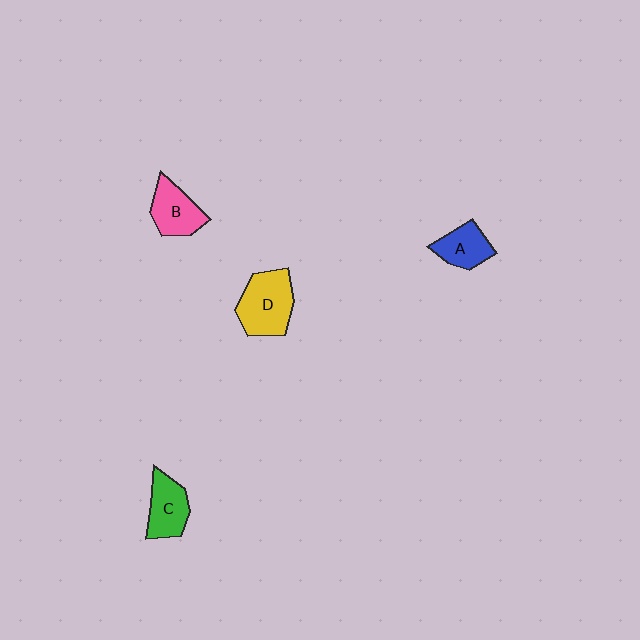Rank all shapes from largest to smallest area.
From largest to smallest: D (yellow), B (pink), C (green), A (blue).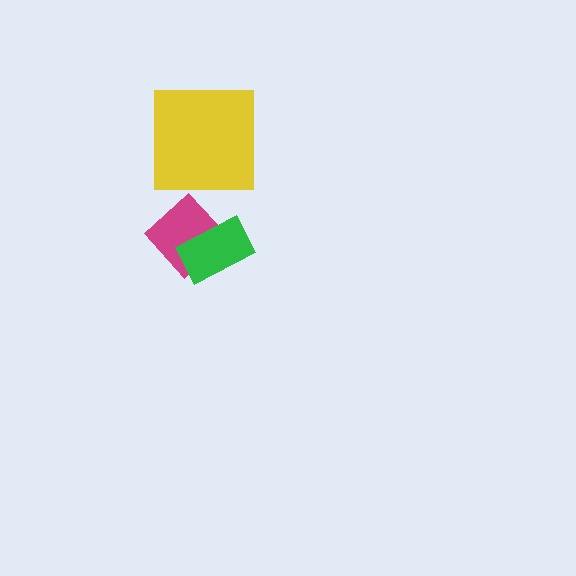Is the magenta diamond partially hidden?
Yes, it is partially covered by another shape.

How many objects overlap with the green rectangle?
1 object overlaps with the green rectangle.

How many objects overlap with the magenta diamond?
1 object overlaps with the magenta diamond.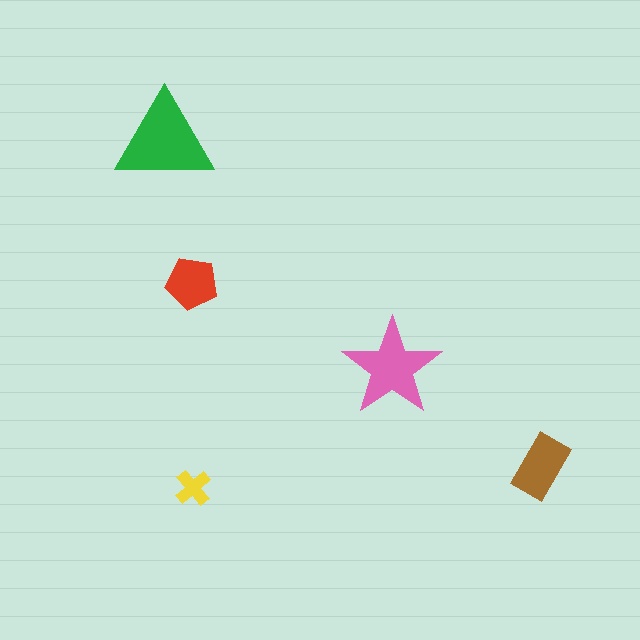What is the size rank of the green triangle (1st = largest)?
1st.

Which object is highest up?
The green triangle is topmost.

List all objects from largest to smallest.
The green triangle, the pink star, the brown rectangle, the red pentagon, the yellow cross.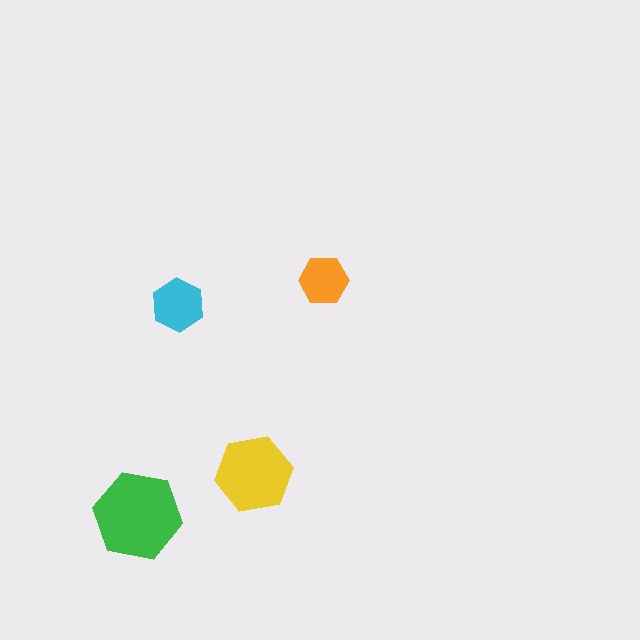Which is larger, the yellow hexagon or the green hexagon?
The green one.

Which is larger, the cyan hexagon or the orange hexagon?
The cyan one.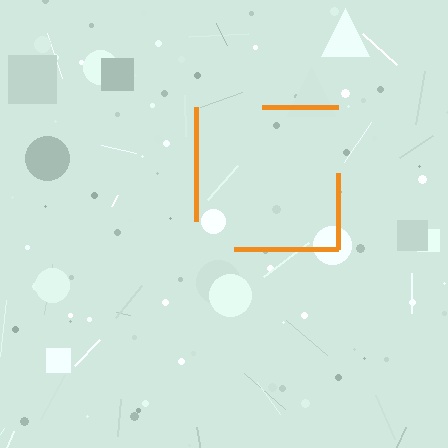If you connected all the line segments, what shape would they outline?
They would outline a square.